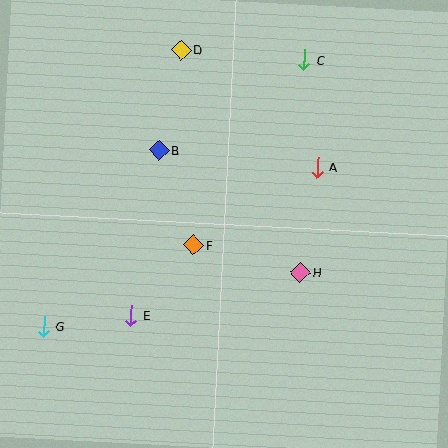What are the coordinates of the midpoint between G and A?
The midpoint between G and A is at (180, 247).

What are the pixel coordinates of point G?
Point G is at (44, 326).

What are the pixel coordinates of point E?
Point E is at (131, 316).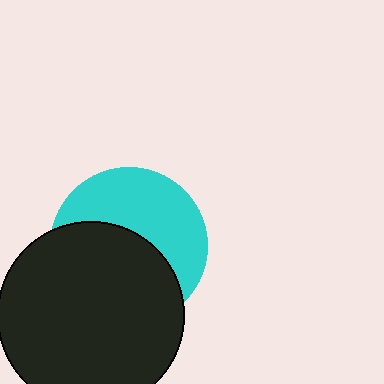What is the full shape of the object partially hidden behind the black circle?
The partially hidden object is a cyan circle.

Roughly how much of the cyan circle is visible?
About half of it is visible (roughly 48%).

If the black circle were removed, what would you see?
You would see the complete cyan circle.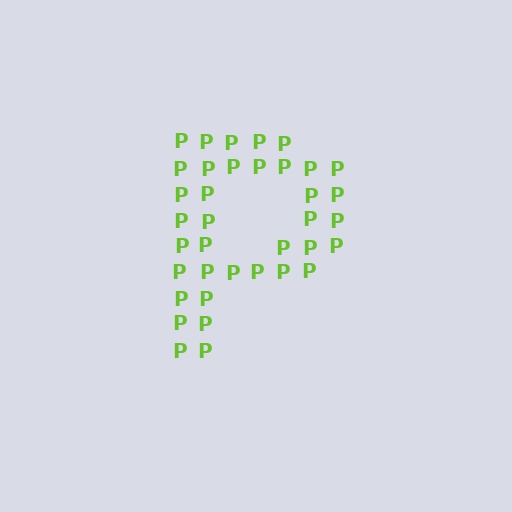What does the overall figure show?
The overall figure shows the letter P.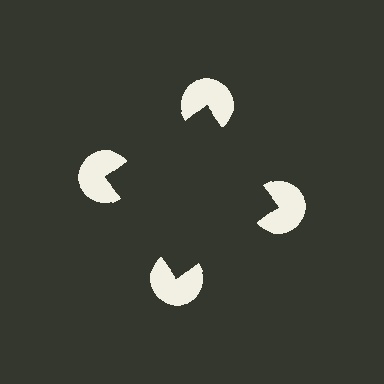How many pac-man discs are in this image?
There are 4 — one at each vertex of the illusory square.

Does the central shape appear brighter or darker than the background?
It typically appears slightly darker than the background, even though no actual brightness change is drawn.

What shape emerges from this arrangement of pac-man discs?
An illusory square — its edges are inferred from the aligned wedge cuts in the pac-man discs, not physically drawn.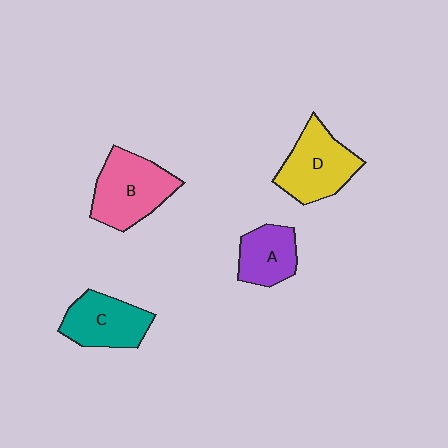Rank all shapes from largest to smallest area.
From largest to smallest: B (pink), D (yellow), C (teal), A (purple).